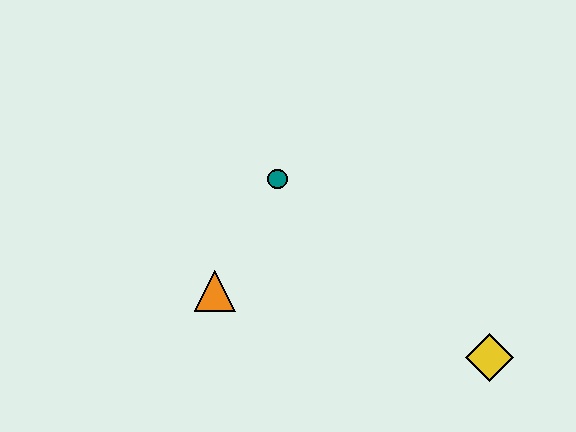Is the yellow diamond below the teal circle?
Yes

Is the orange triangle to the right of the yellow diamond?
No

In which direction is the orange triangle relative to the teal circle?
The orange triangle is below the teal circle.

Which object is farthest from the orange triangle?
The yellow diamond is farthest from the orange triangle.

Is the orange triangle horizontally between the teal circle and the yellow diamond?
No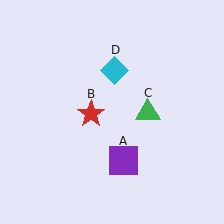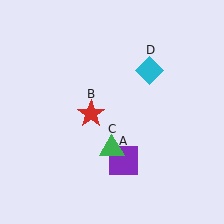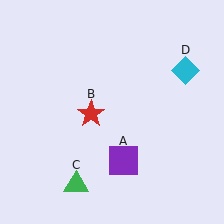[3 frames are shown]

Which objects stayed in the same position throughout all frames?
Purple square (object A) and red star (object B) remained stationary.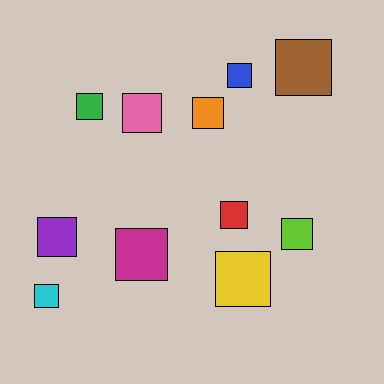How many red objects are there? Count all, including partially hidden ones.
There is 1 red object.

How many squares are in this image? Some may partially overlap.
There are 11 squares.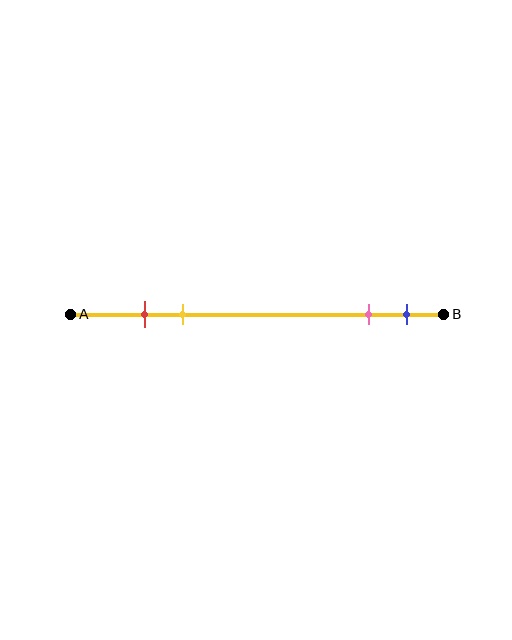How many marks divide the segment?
There are 4 marks dividing the segment.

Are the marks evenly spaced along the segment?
No, the marks are not evenly spaced.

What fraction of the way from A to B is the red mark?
The red mark is approximately 20% (0.2) of the way from A to B.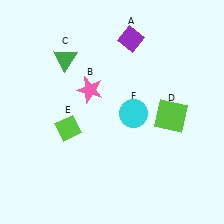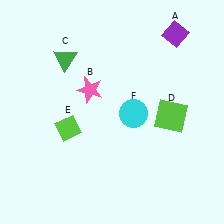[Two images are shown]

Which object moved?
The purple diamond (A) moved right.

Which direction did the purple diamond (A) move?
The purple diamond (A) moved right.